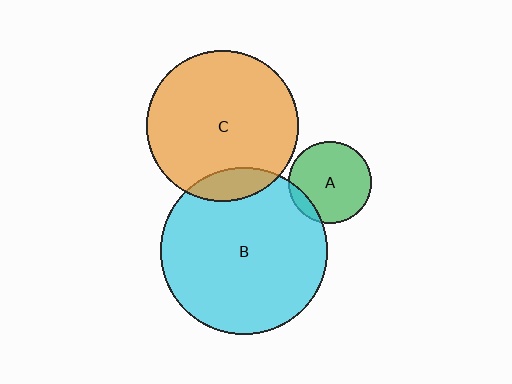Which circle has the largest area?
Circle B (cyan).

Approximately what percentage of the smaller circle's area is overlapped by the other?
Approximately 10%.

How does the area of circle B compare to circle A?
Approximately 4.1 times.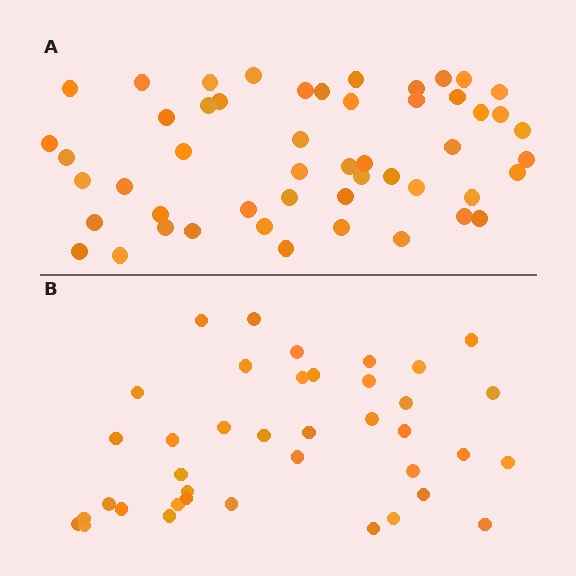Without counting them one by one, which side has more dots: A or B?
Region A (the top region) has more dots.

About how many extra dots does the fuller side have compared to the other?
Region A has roughly 12 or so more dots than region B.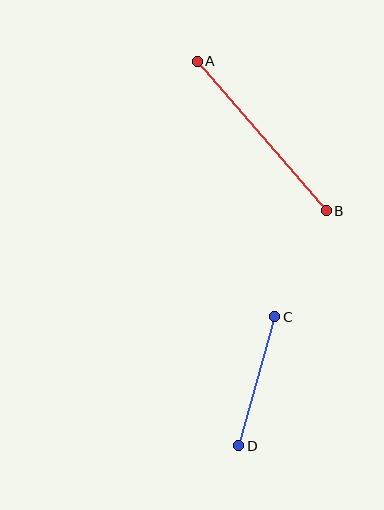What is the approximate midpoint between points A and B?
The midpoint is at approximately (262, 136) pixels.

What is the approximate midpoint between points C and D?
The midpoint is at approximately (257, 381) pixels.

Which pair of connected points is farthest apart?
Points A and B are farthest apart.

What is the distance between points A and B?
The distance is approximately 198 pixels.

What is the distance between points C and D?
The distance is approximately 134 pixels.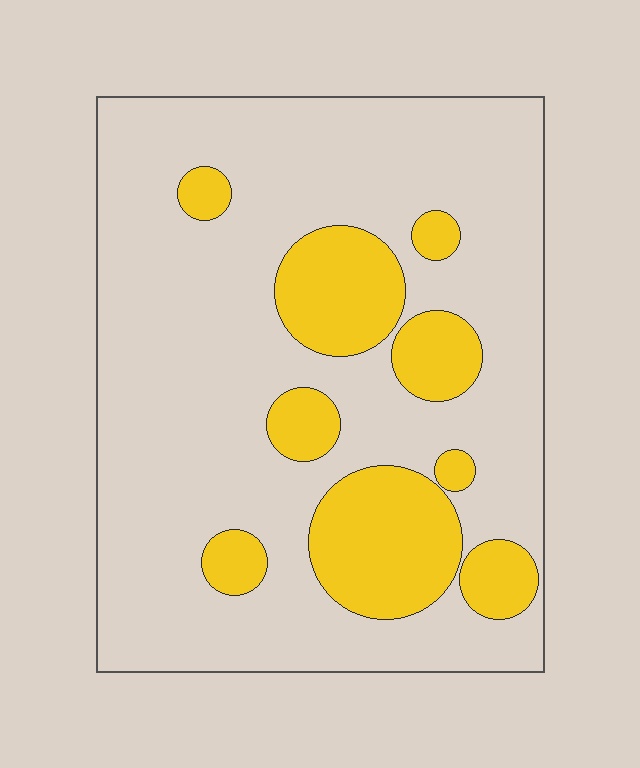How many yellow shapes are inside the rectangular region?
9.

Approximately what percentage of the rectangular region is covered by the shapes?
Approximately 20%.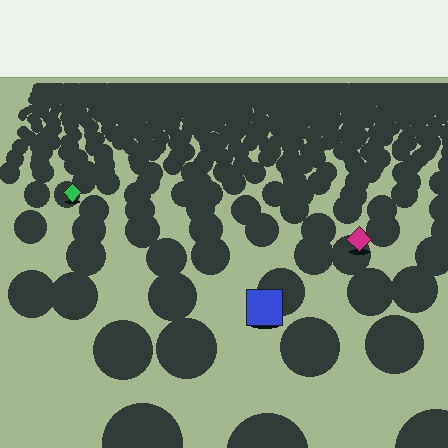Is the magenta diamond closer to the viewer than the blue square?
No. The blue square is closer — you can tell from the texture gradient: the ground texture is coarser near it.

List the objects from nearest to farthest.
From nearest to farthest: the blue square, the magenta diamond, the green diamond.